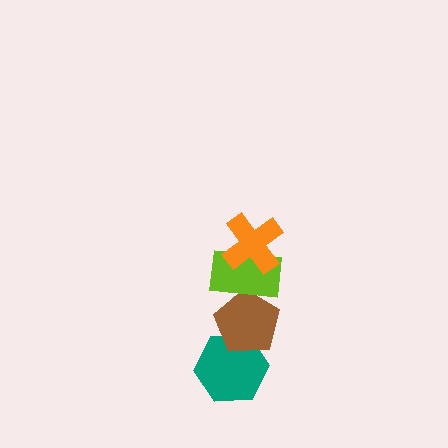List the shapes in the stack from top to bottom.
From top to bottom: the orange cross, the lime rectangle, the brown pentagon, the teal hexagon.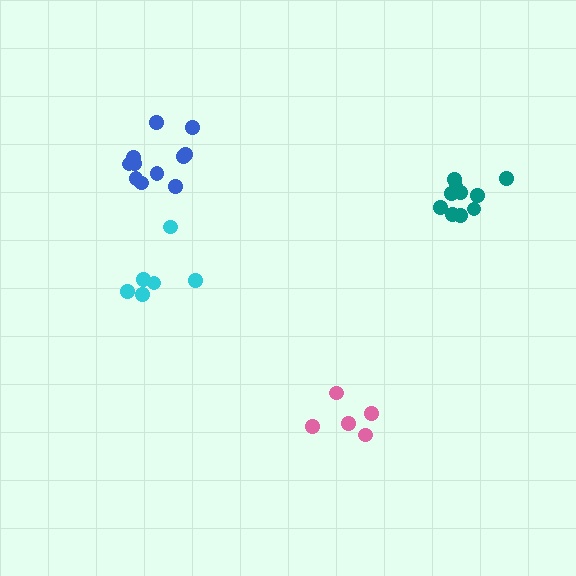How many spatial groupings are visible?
There are 4 spatial groupings.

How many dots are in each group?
Group 1: 5 dots, Group 2: 11 dots, Group 3: 10 dots, Group 4: 6 dots (32 total).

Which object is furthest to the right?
The teal cluster is rightmost.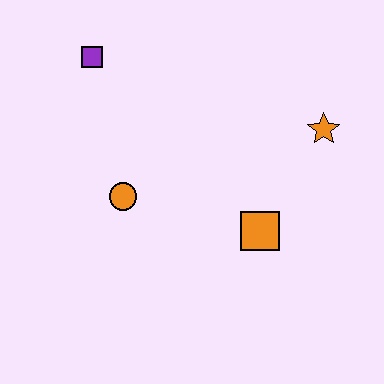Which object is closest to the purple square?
The orange circle is closest to the purple square.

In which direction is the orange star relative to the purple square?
The orange star is to the right of the purple square.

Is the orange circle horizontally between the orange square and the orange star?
No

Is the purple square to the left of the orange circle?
Yes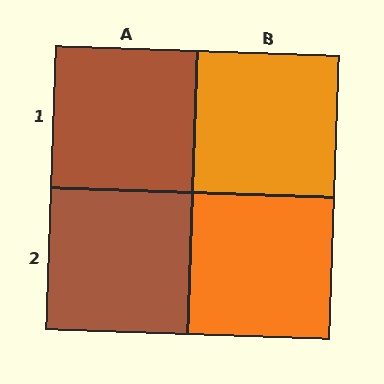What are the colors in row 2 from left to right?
Brown, orange.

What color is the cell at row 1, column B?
Orange.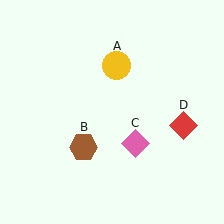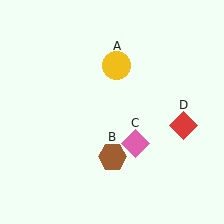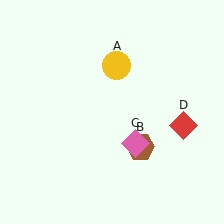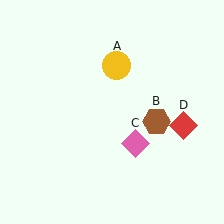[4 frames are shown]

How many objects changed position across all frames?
1 object changed position: brown hexagon (object B).